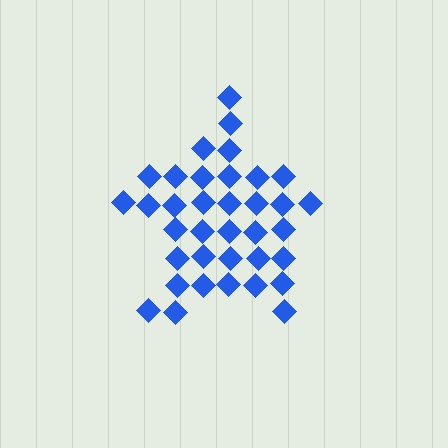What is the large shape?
The large shape is a star.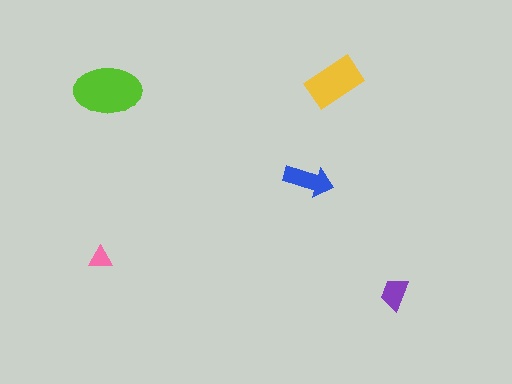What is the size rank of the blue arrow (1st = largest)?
3rd.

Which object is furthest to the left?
The pink triangle is leftmost.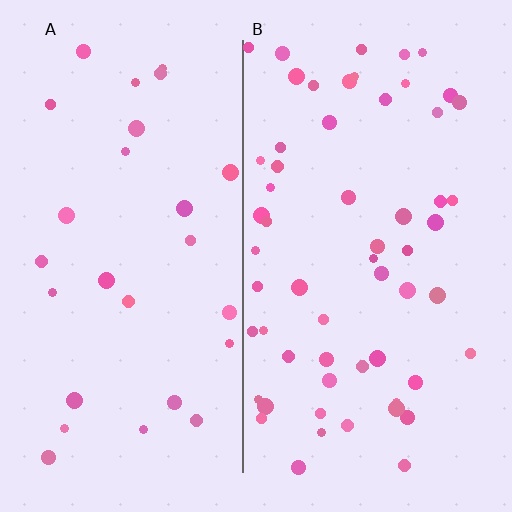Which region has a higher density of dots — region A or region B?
B (the right).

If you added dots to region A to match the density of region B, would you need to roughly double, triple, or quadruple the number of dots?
Approximately double.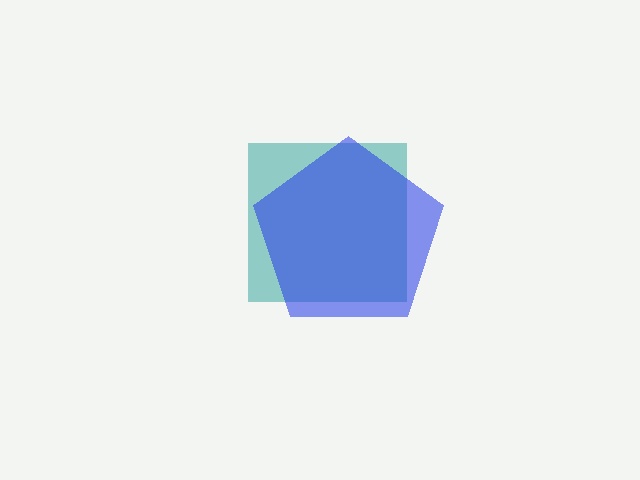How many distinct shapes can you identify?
There are 2 distinct shapes: a teal square, a blue pentagon.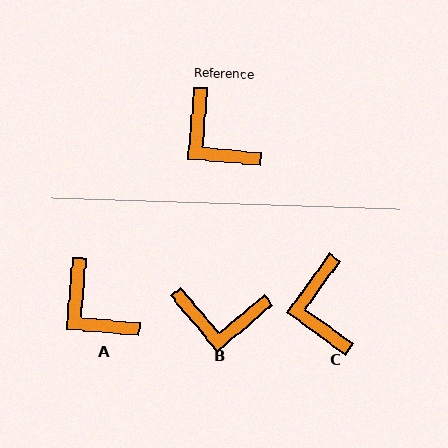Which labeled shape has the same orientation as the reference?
A.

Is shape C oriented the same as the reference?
No, it is off by about 31 degrees.